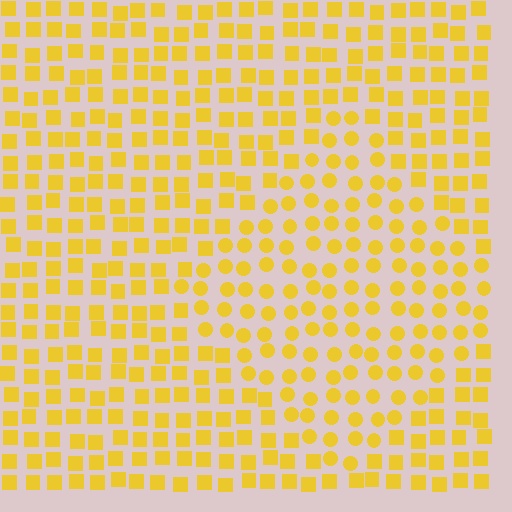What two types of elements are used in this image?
The image uses circles inside the diamond region and squares outside it.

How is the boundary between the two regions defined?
The boundary is defined by a change in element shape: circles inside vs. squares outside. All elements share the same color and spacing.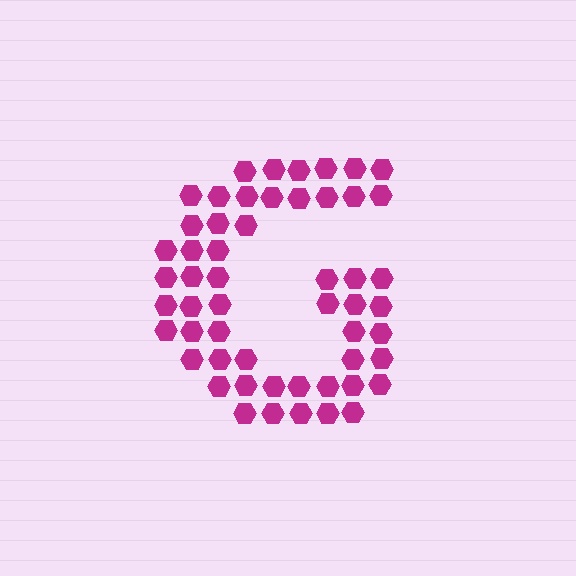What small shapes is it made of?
It is made of small hexagons.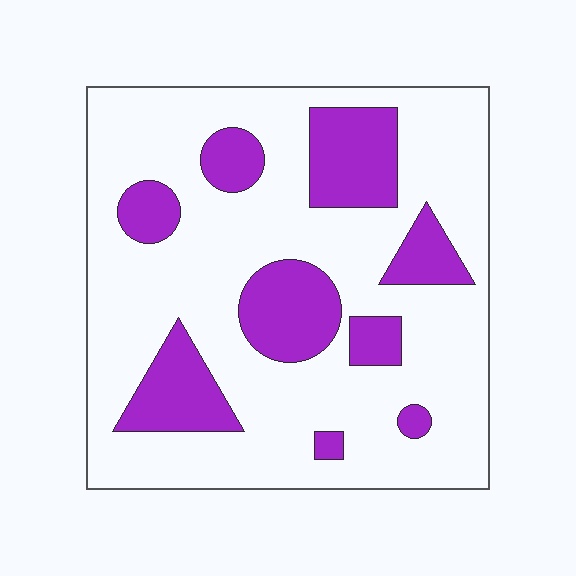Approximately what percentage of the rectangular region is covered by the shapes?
Approximately 25%.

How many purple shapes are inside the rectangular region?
9.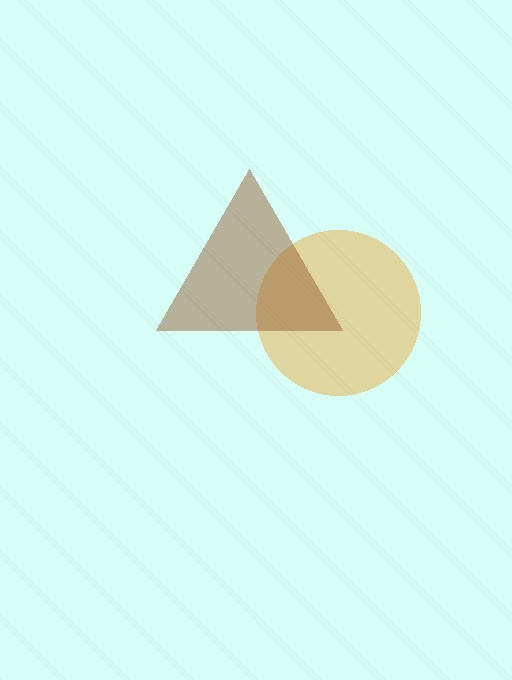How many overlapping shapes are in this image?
There are 2 overlapping shapes in the image.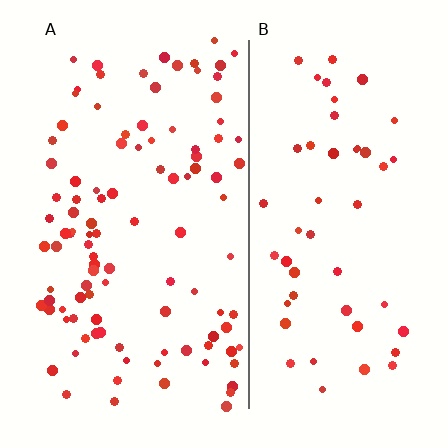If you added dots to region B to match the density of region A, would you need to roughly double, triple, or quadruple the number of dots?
Approximately double.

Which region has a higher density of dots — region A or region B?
A (the left).